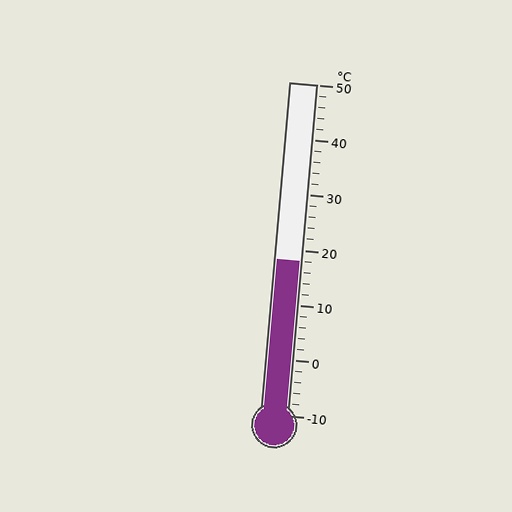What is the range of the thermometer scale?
The thermometer scale ranges from -10°C to 50°C.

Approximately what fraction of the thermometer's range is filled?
The thermometer is filled to approximately 45% of its range.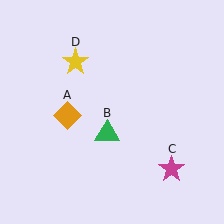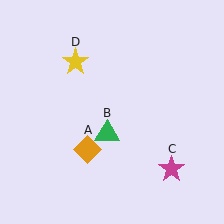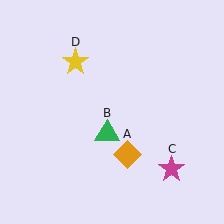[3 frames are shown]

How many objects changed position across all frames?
1 object changed position: orange diamond (object A).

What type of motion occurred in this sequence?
The orange diamond (object A) rotated counterclockwise around the center of the scene.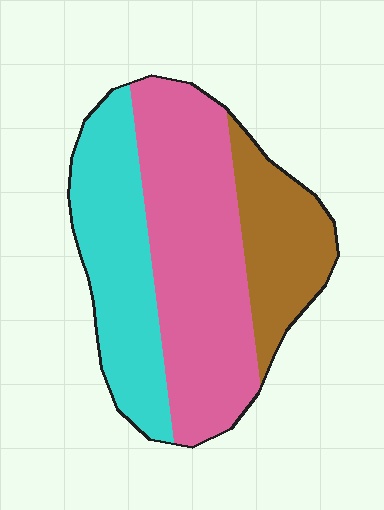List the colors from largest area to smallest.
From largest to smallest: pink, cyan, brown.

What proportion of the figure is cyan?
Cyan takes up between a quarter and a half of the figure.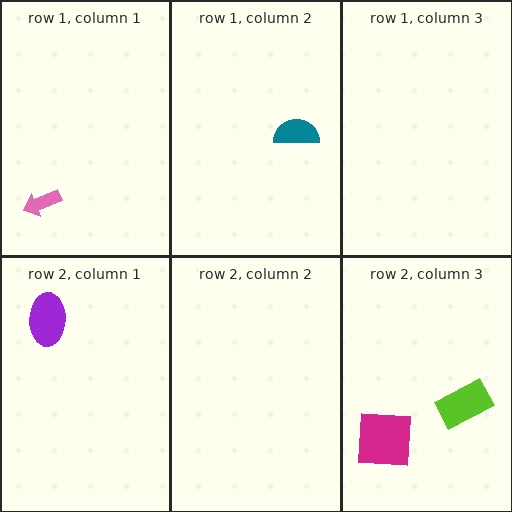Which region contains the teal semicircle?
The row 1, column 2 region.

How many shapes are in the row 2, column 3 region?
2.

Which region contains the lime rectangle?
The row 2, column 3 region.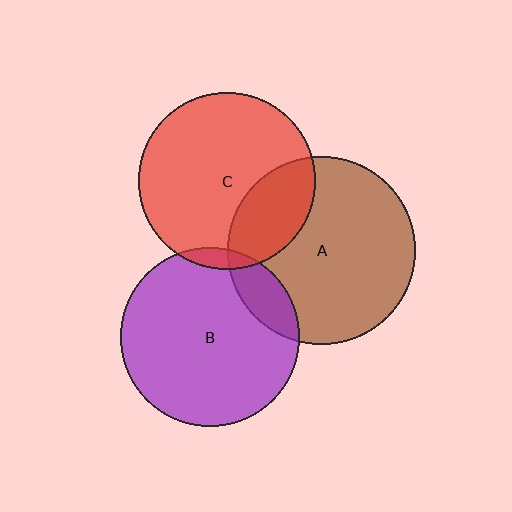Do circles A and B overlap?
Yes.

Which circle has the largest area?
Circle A (brown).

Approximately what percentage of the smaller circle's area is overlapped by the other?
Approximately 15%.